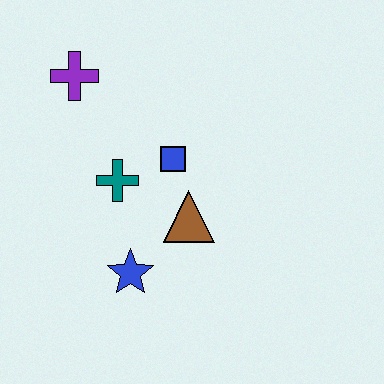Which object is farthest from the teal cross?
The purple cross is farthest from the teal cross.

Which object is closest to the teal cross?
The blue square is closest to the teal cross.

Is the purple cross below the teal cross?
No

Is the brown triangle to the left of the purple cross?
No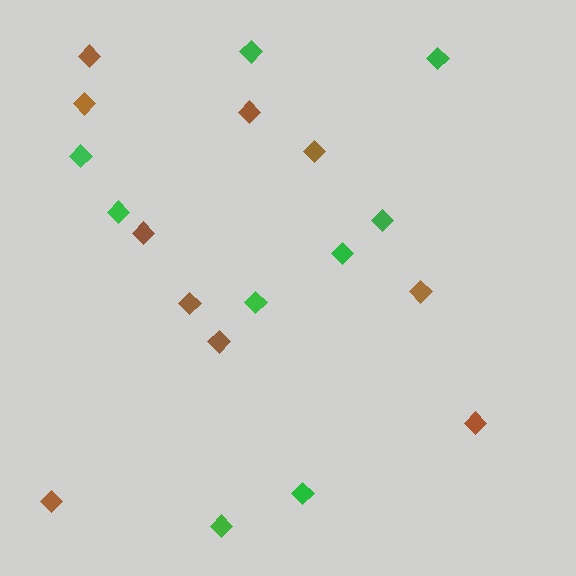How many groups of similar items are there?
There are 2 groups: one group of green diamonds (9) and one group of brown diamonds (10).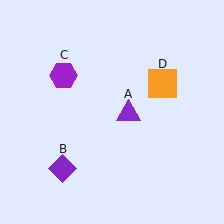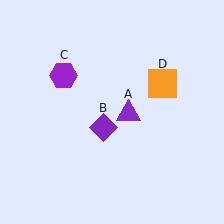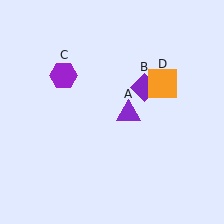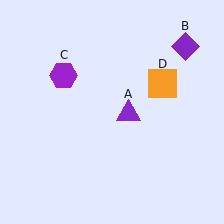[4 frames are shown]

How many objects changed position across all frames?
1 object changed position: purple diamond (object B).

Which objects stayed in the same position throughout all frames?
Purple triangle (object A) and purple hexagon (object C) and orange square (object D) remained stationary.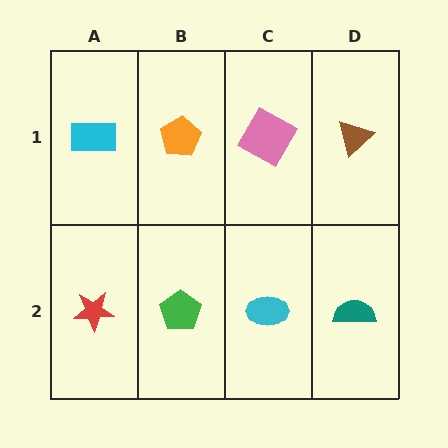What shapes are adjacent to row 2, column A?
A cyan rectangle (row 1, column A), a green pentagon (row 2, column B).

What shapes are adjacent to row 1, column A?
A red star (row 2, column A), an orange pentagon (row 1, column B).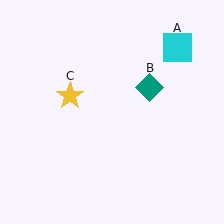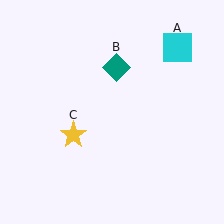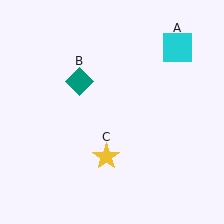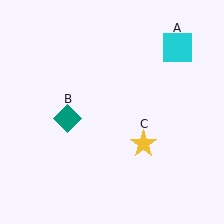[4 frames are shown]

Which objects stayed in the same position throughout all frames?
Cyan square (object A) remained stationary.